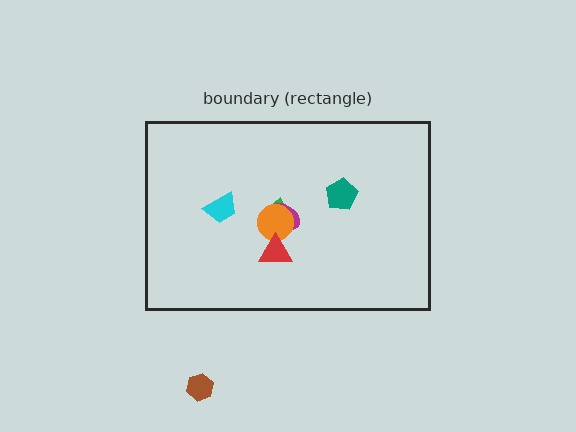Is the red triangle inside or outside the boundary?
Inside.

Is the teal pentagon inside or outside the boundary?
Inside.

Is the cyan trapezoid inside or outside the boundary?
Inside.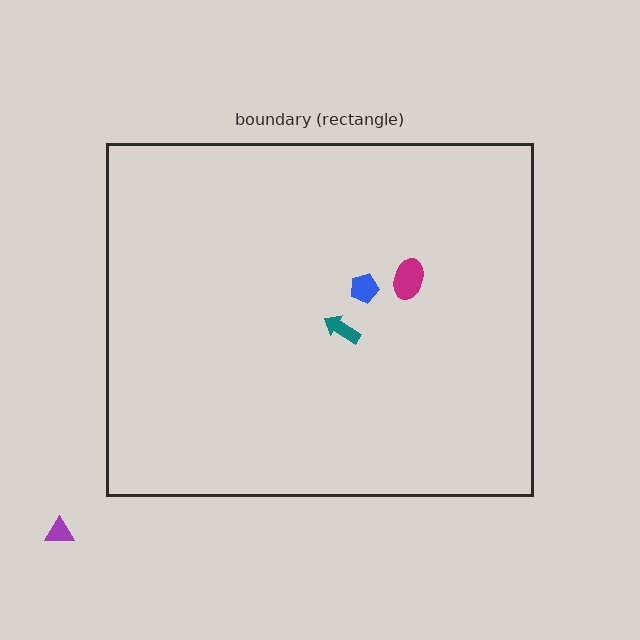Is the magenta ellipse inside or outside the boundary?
Inside.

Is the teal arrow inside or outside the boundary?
Inside.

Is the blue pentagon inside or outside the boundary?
Inside.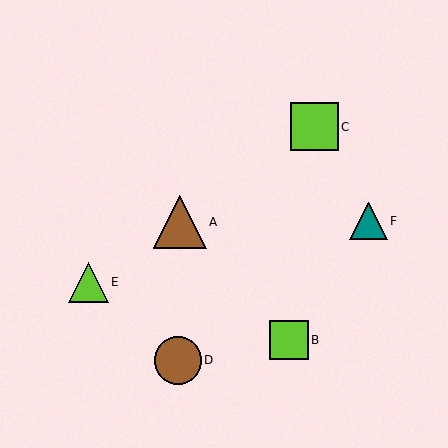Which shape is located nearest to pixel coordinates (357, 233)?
The teal triangle (labeled F) at (369, 221) is nearest to that location.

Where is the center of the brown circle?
The center of the brown circle is at (178, 360).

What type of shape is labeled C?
Shape C is a lime square.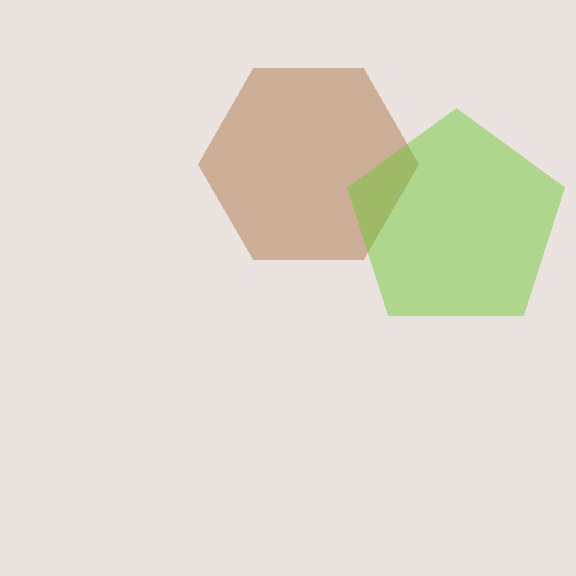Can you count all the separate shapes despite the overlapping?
Yes, there are 2 separate shapes.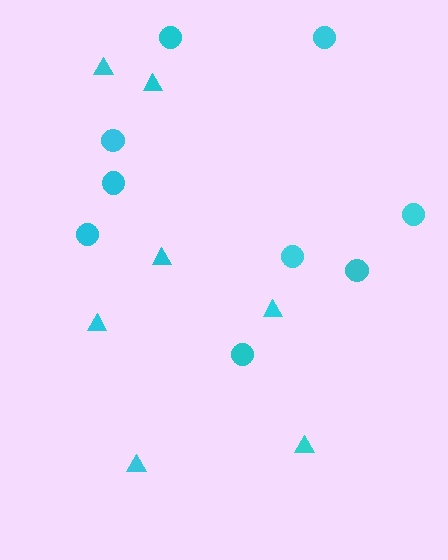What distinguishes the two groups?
There are 2 groups: one group of circles (9) and one group of triangles (7).